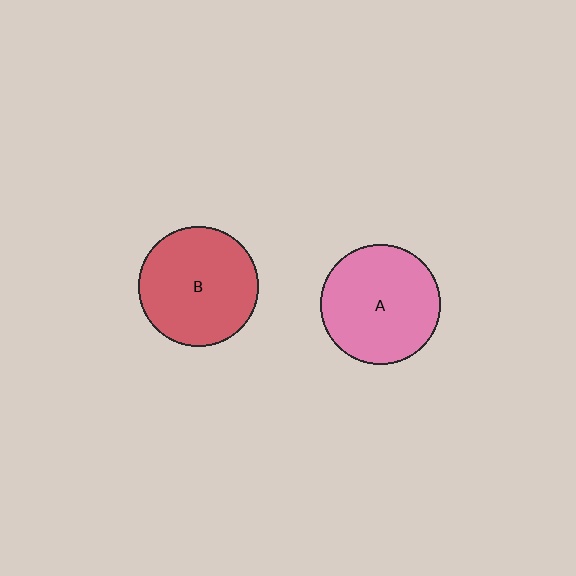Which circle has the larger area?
Circle A (pink).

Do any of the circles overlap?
No, none of the circles overlap.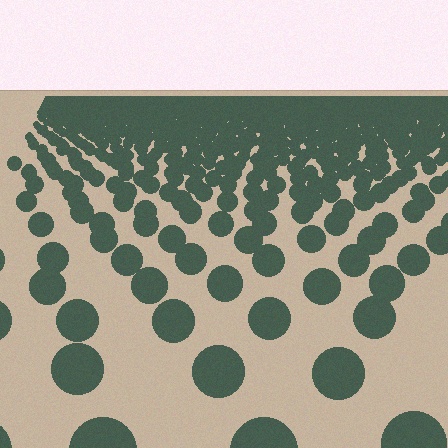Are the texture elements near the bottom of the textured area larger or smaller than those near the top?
Larger. Near the bottom, elements are closer to the viewer and appear at a bigger on-screen size.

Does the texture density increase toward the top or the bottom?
Density increases toward the top.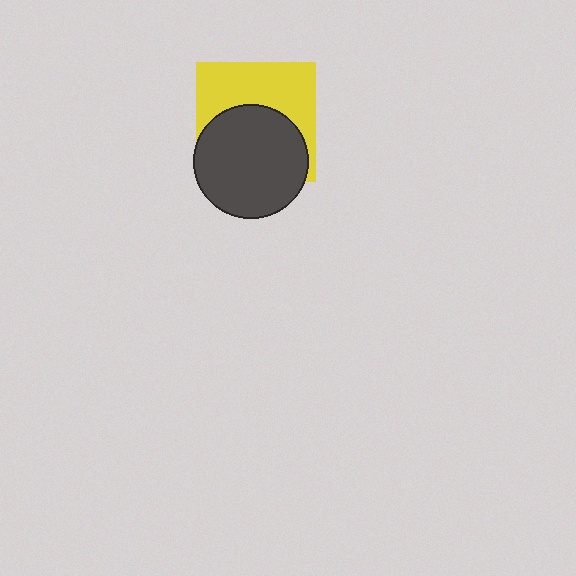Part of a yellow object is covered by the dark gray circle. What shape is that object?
It is a square.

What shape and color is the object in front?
The object in front is a dark gray circle.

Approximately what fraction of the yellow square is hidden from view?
Roughly 52% of the yellow square is hidden behind the dark gray circle.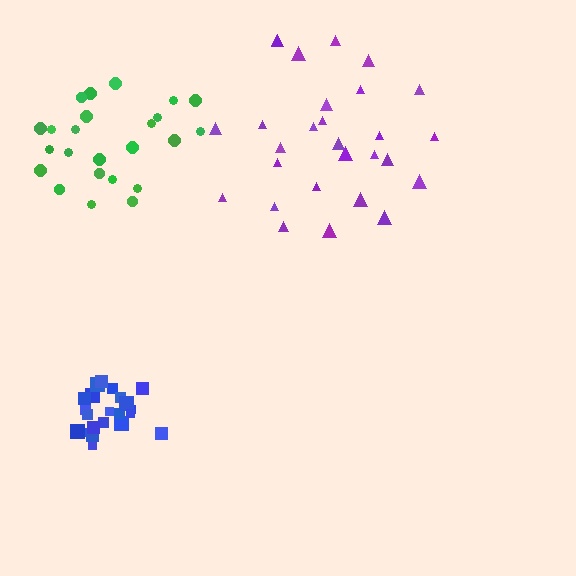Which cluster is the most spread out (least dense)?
Purple.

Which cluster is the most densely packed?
Blue.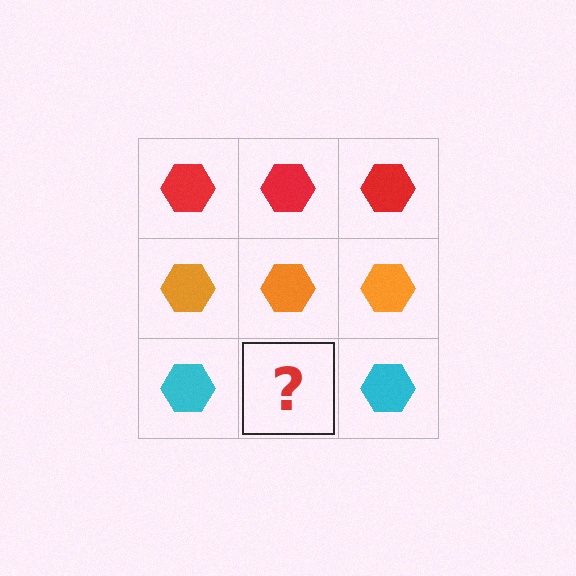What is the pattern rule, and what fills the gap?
The rule is that each row has a consistent color. The gap should be filled with a cyan hexagon.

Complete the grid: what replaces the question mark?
The question mark should be replaced with a cyan hexagon.